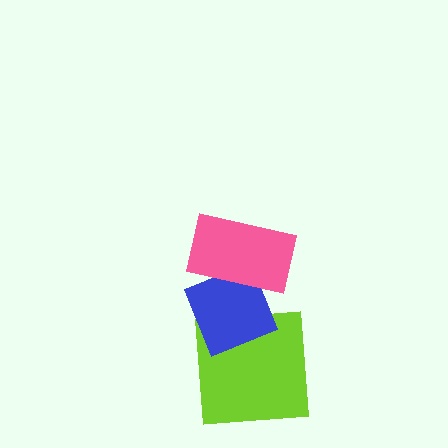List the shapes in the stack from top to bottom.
From top to bottom: the pink rectangle, the blue diamond, the lime square.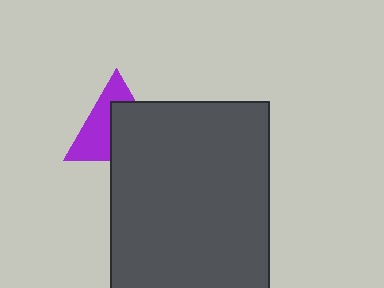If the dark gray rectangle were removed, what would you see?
You would see the complete purple triangle.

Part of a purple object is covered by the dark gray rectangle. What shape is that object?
It is a triangle.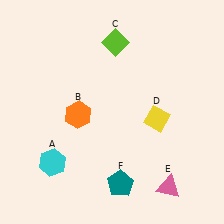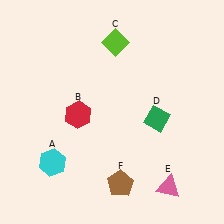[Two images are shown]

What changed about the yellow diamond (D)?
In Image 1, D is yellow. In Image 2, it changed to green.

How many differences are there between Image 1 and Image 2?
There are 3 differences between the two images.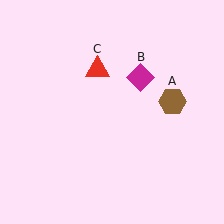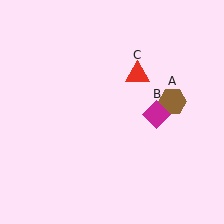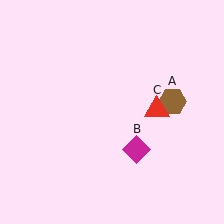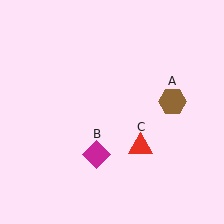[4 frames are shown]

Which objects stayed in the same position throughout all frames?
Brown hexagon (object A) remained stationary.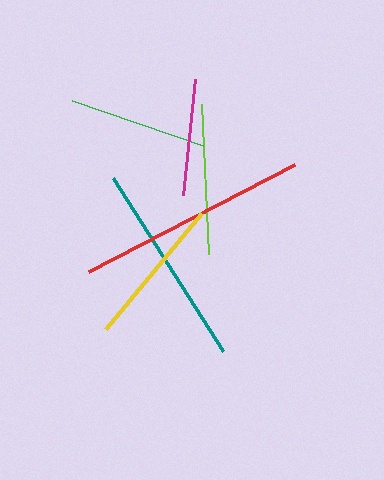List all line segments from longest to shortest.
From longest to shortest: red, teal, yellow, lime, green, magenta.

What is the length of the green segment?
The green segment is approximately 138 pixels long.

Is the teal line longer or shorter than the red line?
The red line is longer than the teal line.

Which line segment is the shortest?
The magenta line is the shortest at approximately 117 pixels.